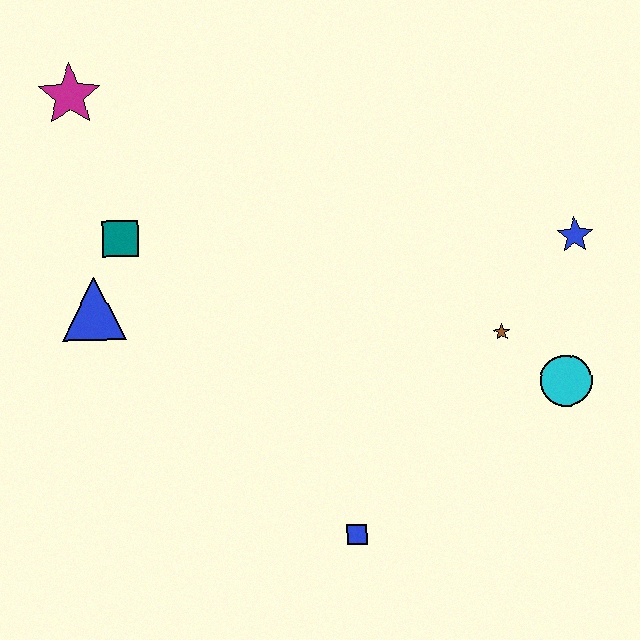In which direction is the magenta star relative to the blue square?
The magenta star is above the blue square.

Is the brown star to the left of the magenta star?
No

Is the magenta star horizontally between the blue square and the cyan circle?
No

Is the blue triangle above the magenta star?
No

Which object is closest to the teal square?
The blue triangle is closest to the teal square.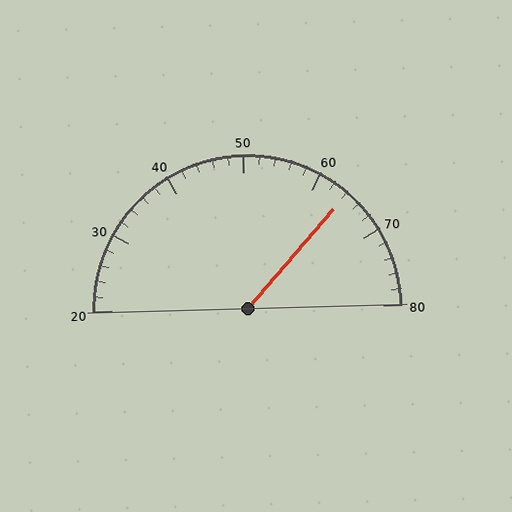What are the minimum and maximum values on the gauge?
The gauge ranges from 20 to 80.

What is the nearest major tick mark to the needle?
The nearest major tick mark is 60.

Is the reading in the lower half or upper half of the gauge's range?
The reading is in the upper half of the range (20 to 80).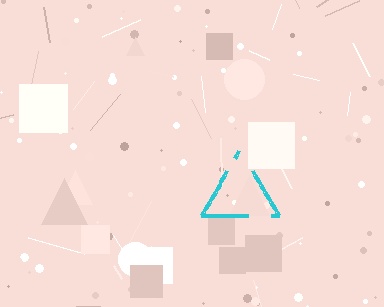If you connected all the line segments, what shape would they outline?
They would outline a triangle.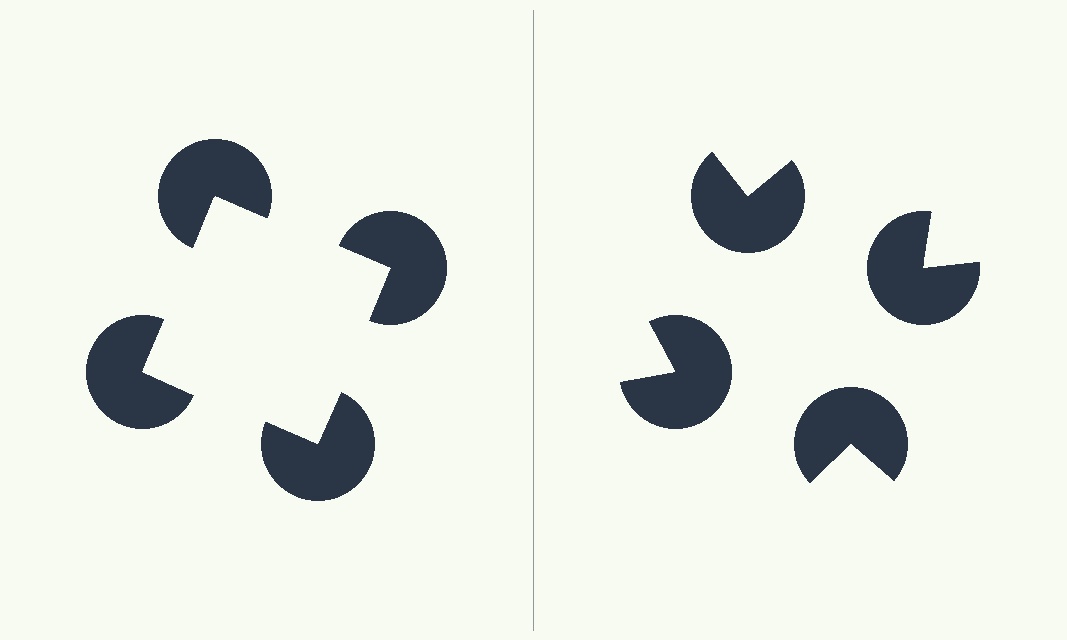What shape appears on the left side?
An illusory square.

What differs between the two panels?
The pac-man discs are positioned identically on both sides; only the wedge orientations differ. On the left they align to a square; on the right they are misaligned.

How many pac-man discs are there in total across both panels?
8 — 4 on each side.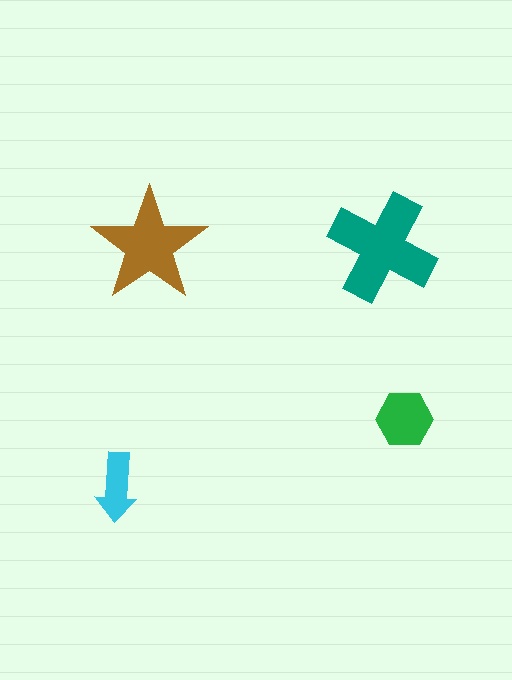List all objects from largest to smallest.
The teal cross, the brown star, the green hexagon, the cyan arrow.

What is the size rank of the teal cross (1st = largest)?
1st.